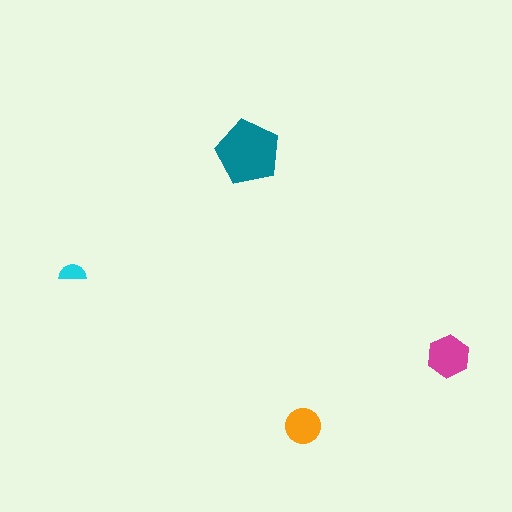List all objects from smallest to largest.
The cyan semicircle, the orange circle, the magenta hexagon, the teal pentagon.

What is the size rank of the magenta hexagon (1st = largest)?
2nd.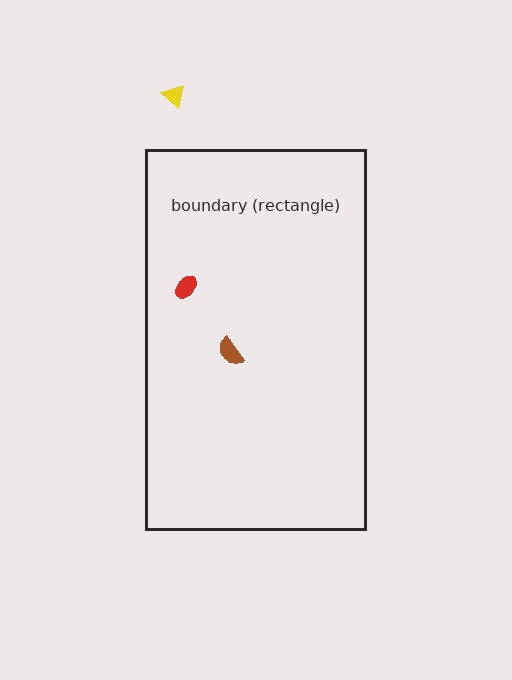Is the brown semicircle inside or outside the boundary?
Inside.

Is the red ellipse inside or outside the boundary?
Inside.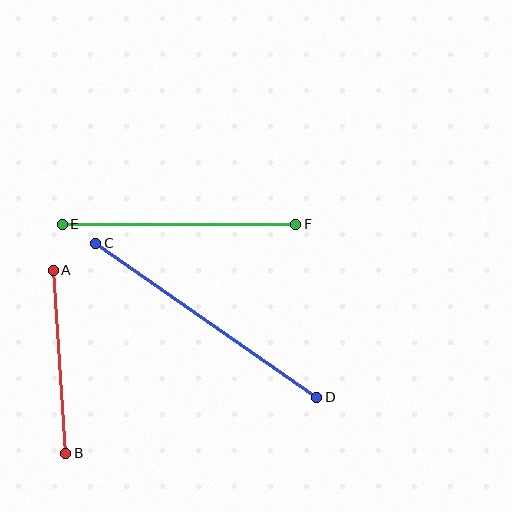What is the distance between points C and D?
The distance is approximately 269 pixels.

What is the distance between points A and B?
The distance is approximately 183 pixels.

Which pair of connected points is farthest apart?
Points C and D are farthest apart.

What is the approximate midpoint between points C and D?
The midpoint is at approximately (206, 320) pixels.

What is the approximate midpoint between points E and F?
The midpoint is at approximately (179, 224) pixels.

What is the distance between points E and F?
The distance is approximately 234 pixels.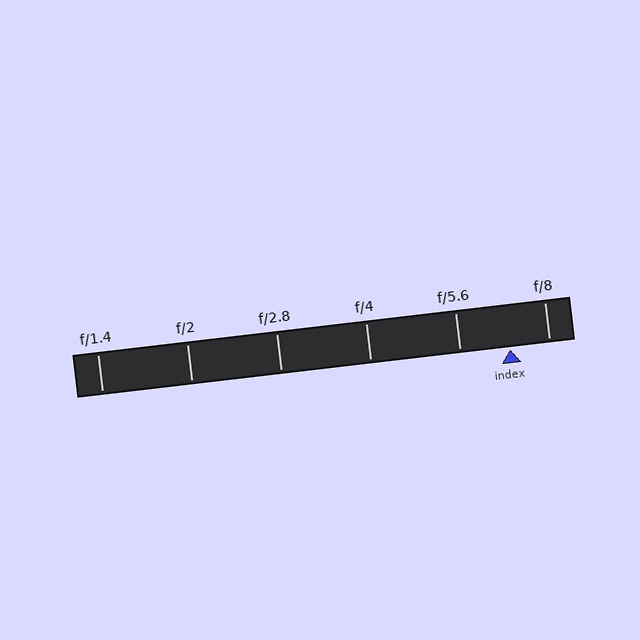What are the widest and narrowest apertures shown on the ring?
The widest aperture shown is f/1.4 and the narrowest is f/8.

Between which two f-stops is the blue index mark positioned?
The index mark is between f/5.6 and f/8.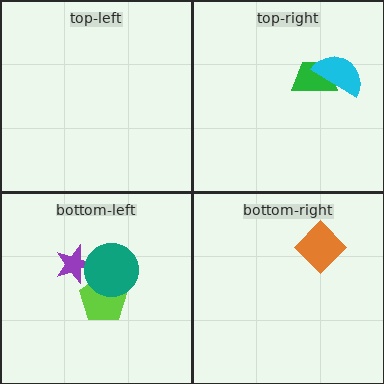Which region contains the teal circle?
The bottom-left region.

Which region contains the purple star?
The bottom-left region.